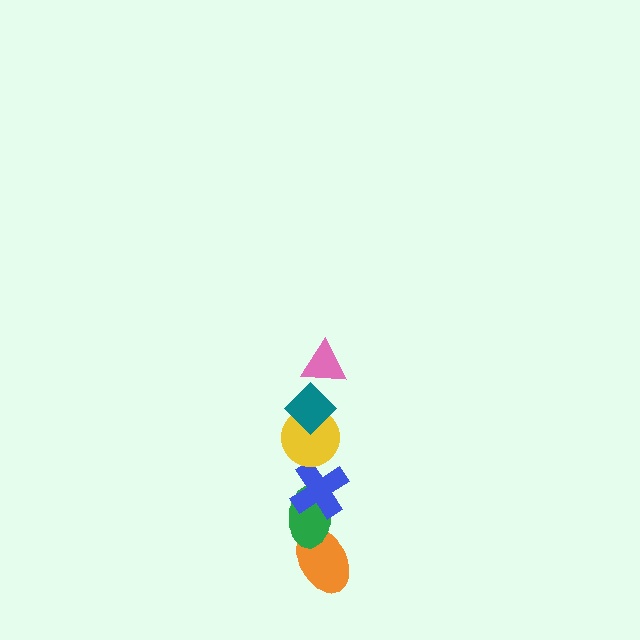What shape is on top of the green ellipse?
The blue cross is on top of the green ellipse.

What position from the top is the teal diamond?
The teal diamond is 2nd from the top.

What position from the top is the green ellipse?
The green ellipse is 5th from the top.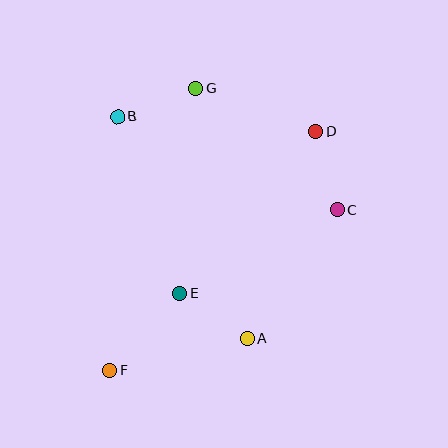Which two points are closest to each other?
Points A and E are closest to each other.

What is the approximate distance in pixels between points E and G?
The distance between E and G is approximately 205 pixels.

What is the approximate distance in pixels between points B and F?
The distance between B and F is approximately 254 pixels.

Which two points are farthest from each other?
Points D and F are farthest from each other.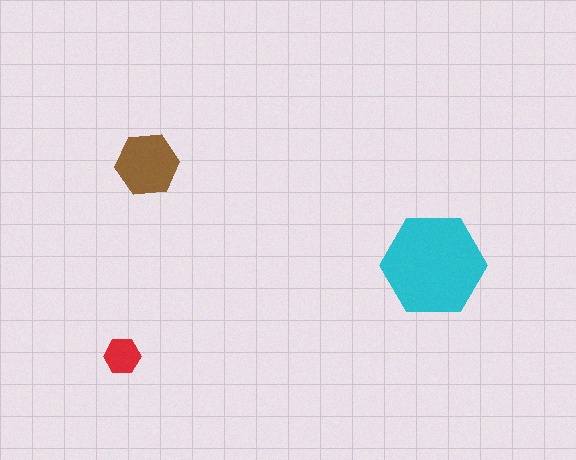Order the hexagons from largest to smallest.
the cyan one, the brown one, the red one.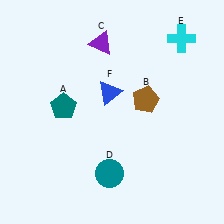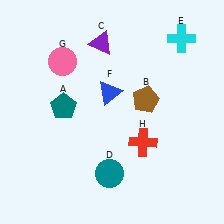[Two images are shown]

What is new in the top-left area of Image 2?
A pink circle (G) was added in the top-left area of Image 2.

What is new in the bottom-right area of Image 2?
A red cross (H) was added in the bottom-right area of Image 2.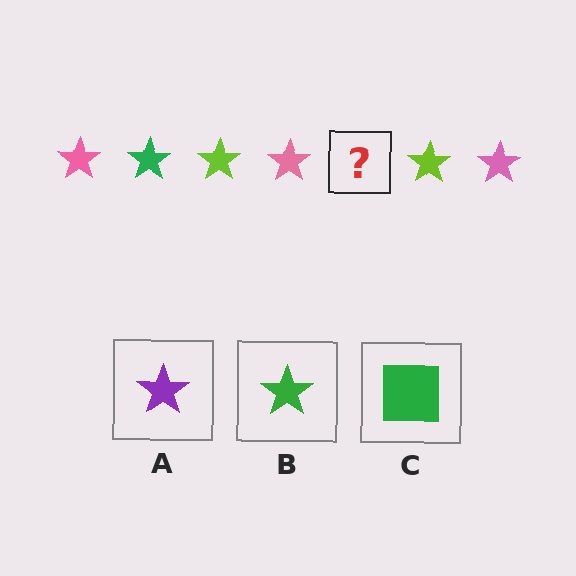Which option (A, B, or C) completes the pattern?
B.